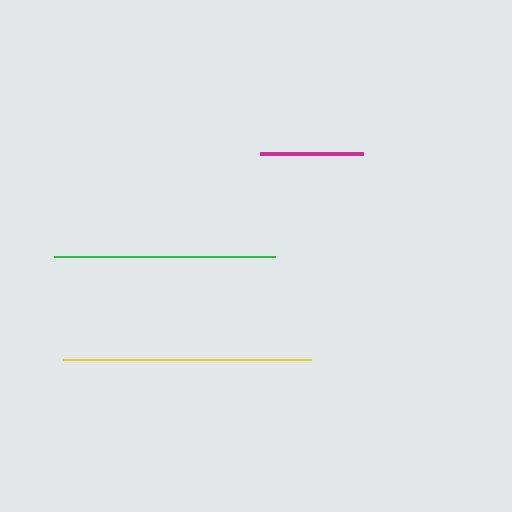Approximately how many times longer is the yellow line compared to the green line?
The yellow line is approximately 1.1 times the length of the green line.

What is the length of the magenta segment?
The magenta segment is approximately 103 pixels long.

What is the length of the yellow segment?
The yellow segment is approximately 249 pixels long.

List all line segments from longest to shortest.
From longest to shortest: yellow, green, magenta.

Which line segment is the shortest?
The magenta line is the shortest at approximately 103 pixels.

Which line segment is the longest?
The yellow line is the longest at approximately 249 pixels.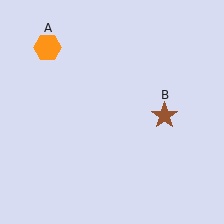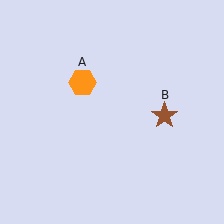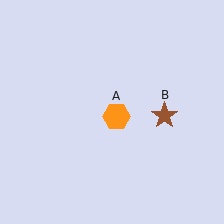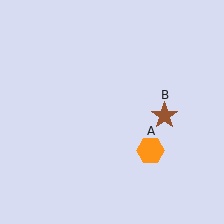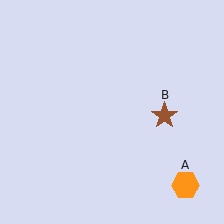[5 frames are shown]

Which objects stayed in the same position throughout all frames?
Brown star (object B) remained stationary.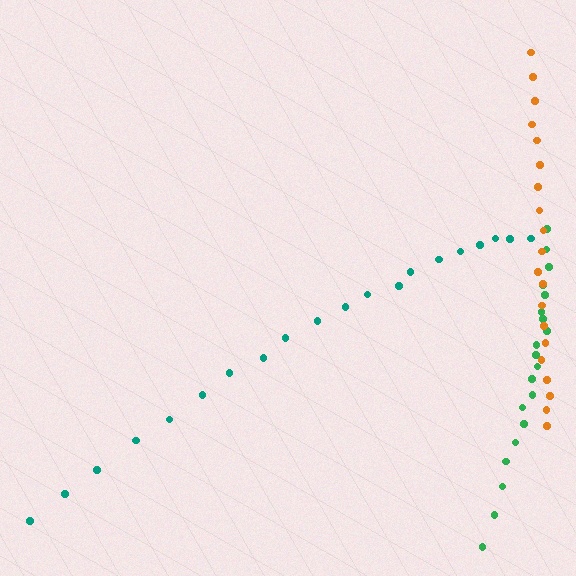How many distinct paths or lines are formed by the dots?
There are 3 distinct paths.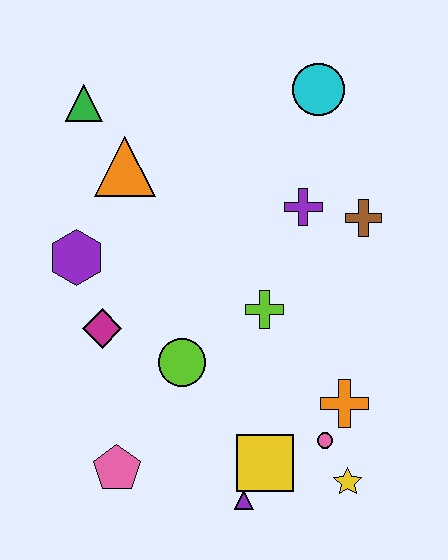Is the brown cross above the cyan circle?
No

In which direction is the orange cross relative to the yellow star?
The orange cross is above the yellow star.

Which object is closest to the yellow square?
The purple triangle is closest to the yellow square.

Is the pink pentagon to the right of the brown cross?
No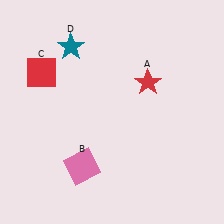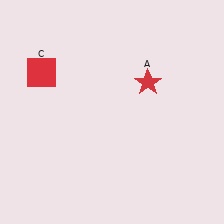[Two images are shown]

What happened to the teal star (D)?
The teal star (D) was removed in Image 2. It was in the top-left area of Image 1.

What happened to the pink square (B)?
The pink square (B) was removed in Image 2. It was in the bottom-left area of Image 1.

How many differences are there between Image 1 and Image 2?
There are 2 differences between the two images.